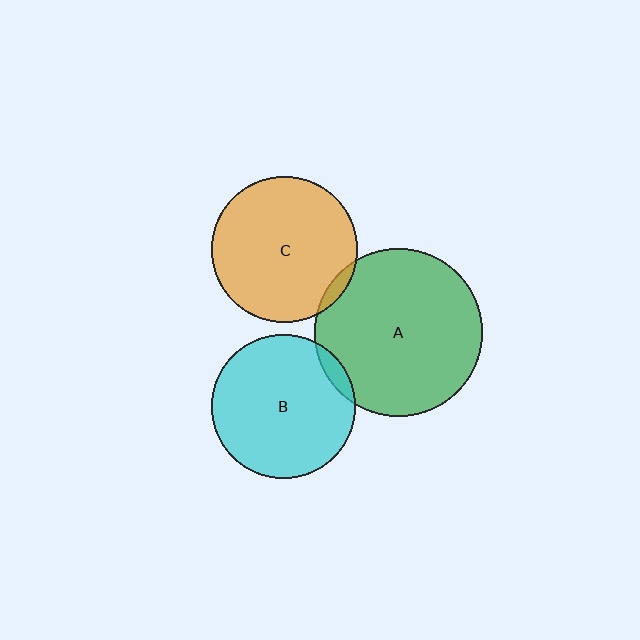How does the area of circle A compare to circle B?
Approximately 1.4 times.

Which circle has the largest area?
Circle A (green).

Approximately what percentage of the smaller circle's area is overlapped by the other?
Approximately 5%.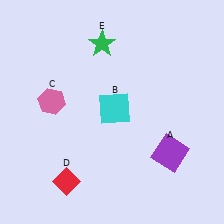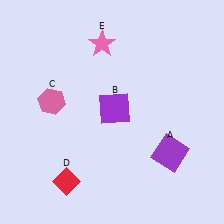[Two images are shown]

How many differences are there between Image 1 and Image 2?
There are 2 differences between the two images.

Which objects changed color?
B changed from cyan to purple. E changed from green to pink.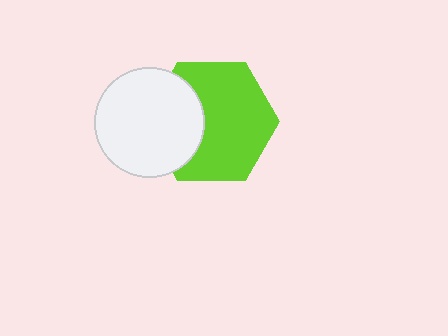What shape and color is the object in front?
The object in front is a white circle.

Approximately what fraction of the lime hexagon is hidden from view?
Roughly 31% of the lime hexagon is hidden behind the white circle.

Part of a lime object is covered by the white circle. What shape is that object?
It is a hexagon.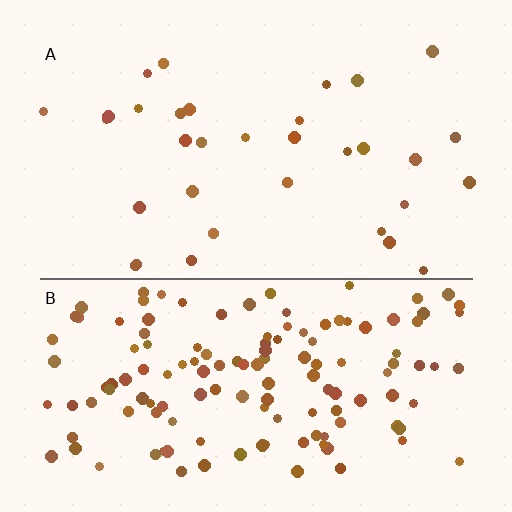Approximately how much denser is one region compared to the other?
Approximately 4.4× — region B over region A.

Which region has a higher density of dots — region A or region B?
B (the bottom).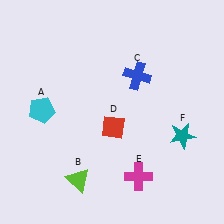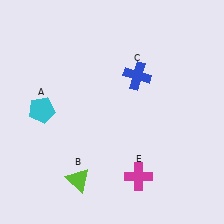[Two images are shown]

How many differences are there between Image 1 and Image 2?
There are 2 differences between the two images.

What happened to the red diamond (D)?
The red diamond (D) was removed in Image 2. It was in the bottom-right area of Image 1.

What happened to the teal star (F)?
The teal star (F) was removed in Image 2. It was in the bottom-right area of Image 1.